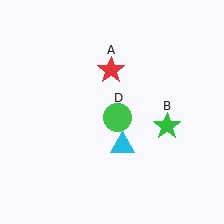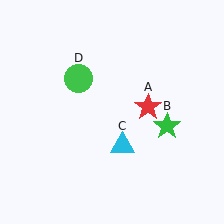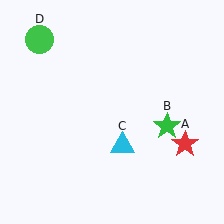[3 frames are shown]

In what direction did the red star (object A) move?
The red star (object A) moved down and to the right.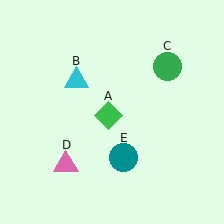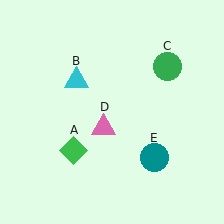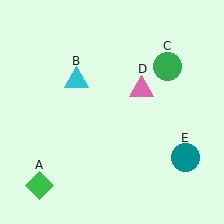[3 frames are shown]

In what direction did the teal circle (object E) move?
The teal circle (object E) moved right.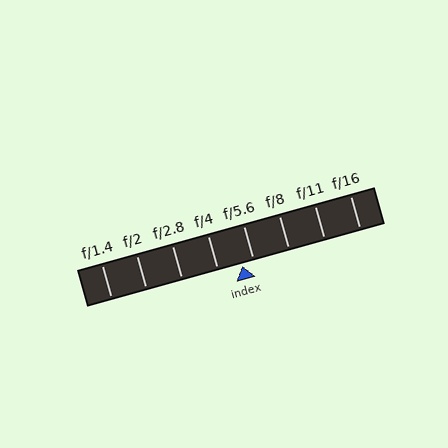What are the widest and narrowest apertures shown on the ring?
The widest aperture shown is f/1.4 and the narrowest is f/16.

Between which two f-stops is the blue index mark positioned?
The index mark is between f/4 and f/5.6.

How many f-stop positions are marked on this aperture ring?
There are 8 f-stop positions marked.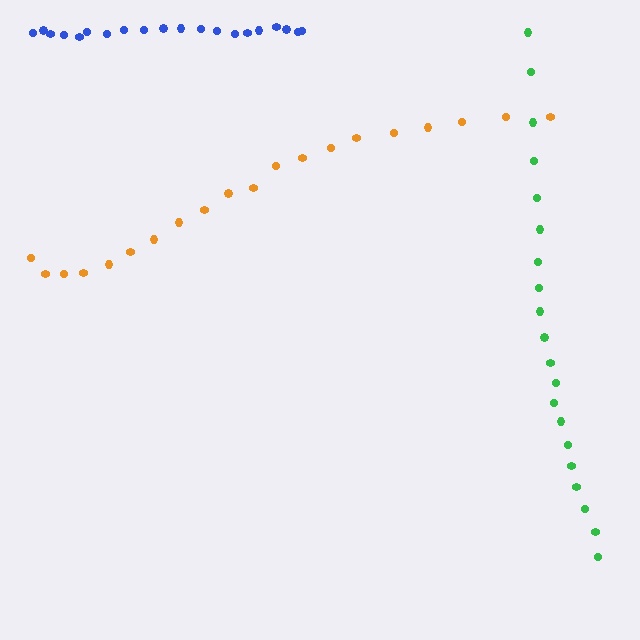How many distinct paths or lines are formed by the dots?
There are 3 distinct paths.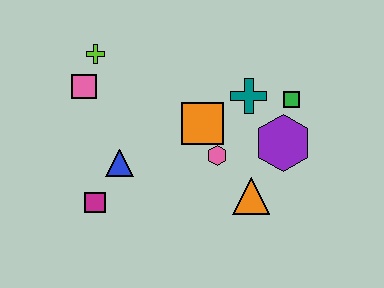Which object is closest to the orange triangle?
The pink hexagon is closest to the orange triangle.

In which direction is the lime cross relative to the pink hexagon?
The lime cross is to the left of the pink hexagon.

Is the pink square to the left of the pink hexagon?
Yes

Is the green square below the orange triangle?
No